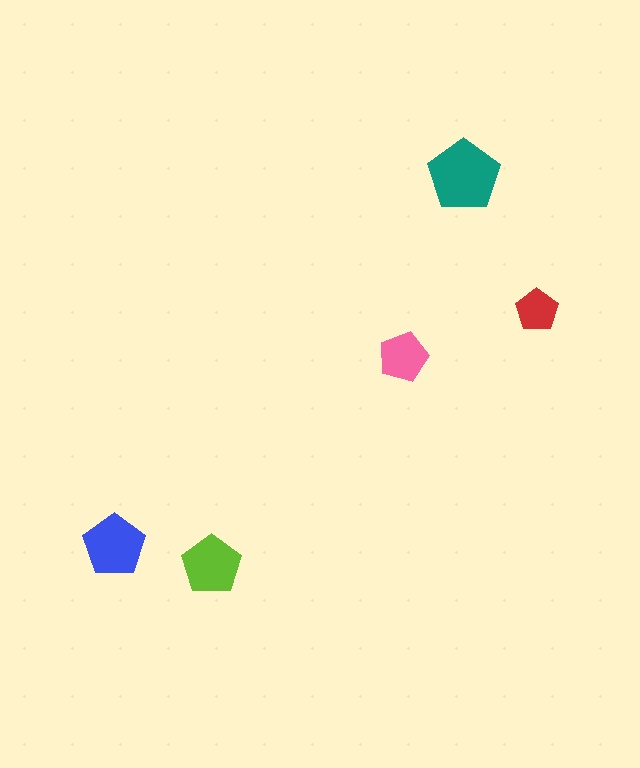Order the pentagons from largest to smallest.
the teal one, the blue one, the lime one, the pink one, the red one.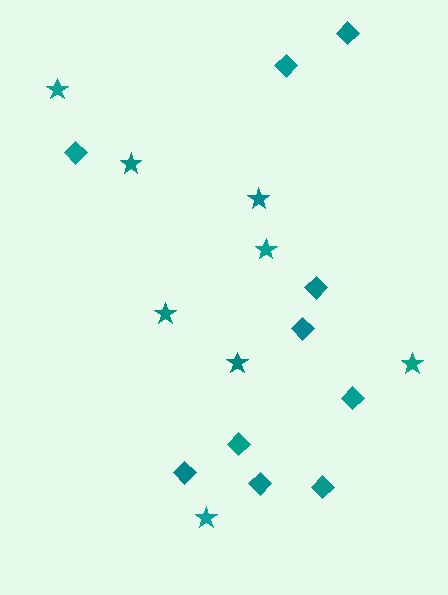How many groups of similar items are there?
There are 2 groups: one group of stars (8) and one group of diamonds (10).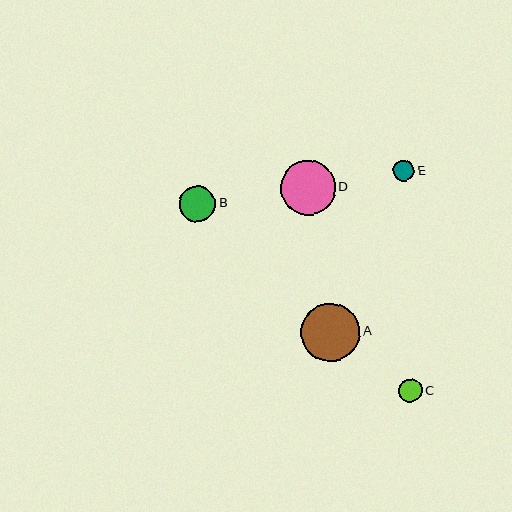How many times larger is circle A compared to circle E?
Circle A is approximately 2.8 times the size of circle E.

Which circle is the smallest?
Circle E is the smallest with a size of approximately 21 pixels.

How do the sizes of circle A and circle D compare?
Circle A and circle D are approximately the same size.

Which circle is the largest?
Circle A is the largest with a size of approximately 59 pixels.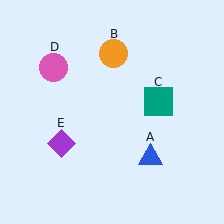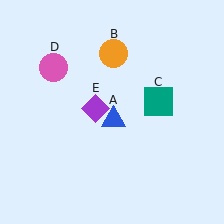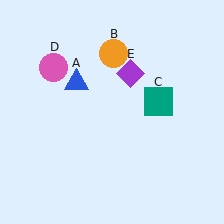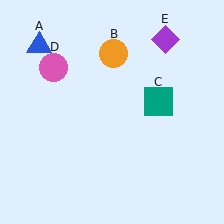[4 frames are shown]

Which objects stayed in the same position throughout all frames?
Orange circle (object B) and teal square (object C) and pink circle (object D) remained stationary.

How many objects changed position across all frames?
2 objects changed position: blue triangle (object A), purple diamond (object E).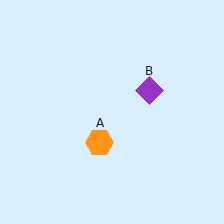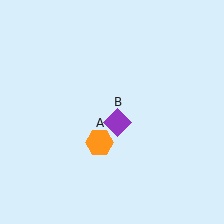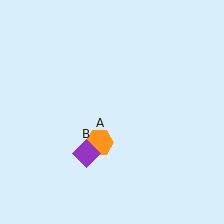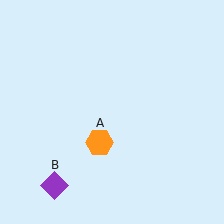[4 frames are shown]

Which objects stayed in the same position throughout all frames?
Orange hexagon (object A) remained stationary.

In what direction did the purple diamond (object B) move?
The purple diamond (object B) moved down and to the left.